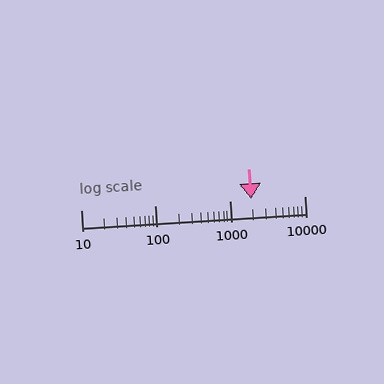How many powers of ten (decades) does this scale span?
The scale spans 3 decades, from 10 to 10000.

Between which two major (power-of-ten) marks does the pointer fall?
The pointer is between 1000 and 10000.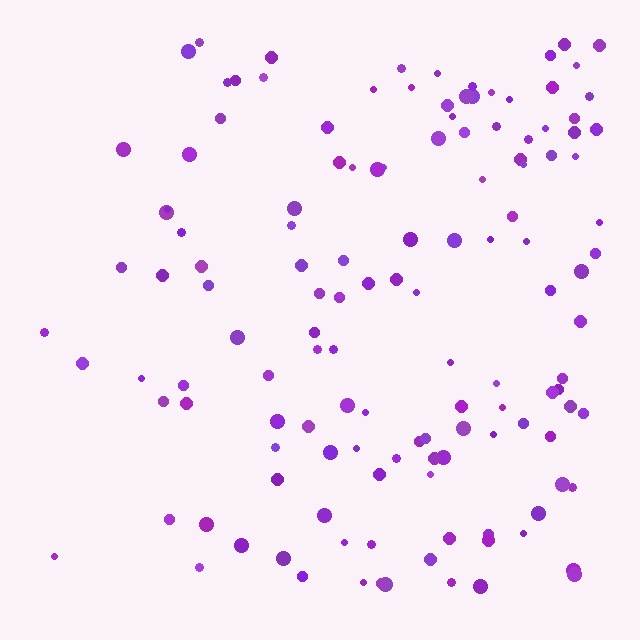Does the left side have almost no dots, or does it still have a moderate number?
Still a moderate number, just noticeably fewer than the right.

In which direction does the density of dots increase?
From left to right, with the right side densest.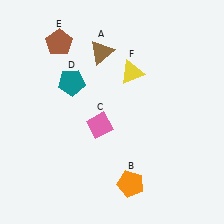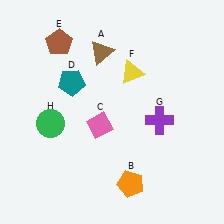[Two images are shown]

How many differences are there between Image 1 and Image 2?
There are 2 differences between the two images.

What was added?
A purple cross (G), a green circle (H) were added in Image 2.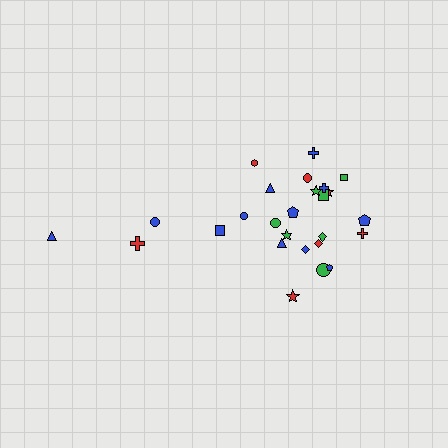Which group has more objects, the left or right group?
The right group.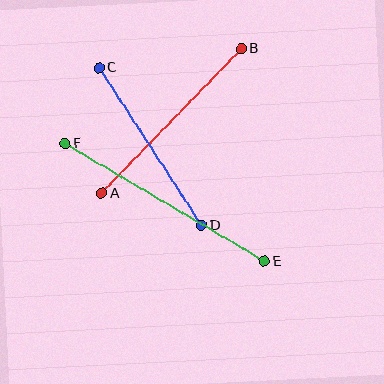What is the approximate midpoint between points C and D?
The midpoint is at approximately (150, 147) pixels.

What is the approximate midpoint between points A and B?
The midpoint is at approximately (171, 121) pixels.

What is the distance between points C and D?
The distance is approximately 188 pixels.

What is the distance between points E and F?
The distance is approximately 231 pixels.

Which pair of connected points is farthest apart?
Points E and F are farthest apart.